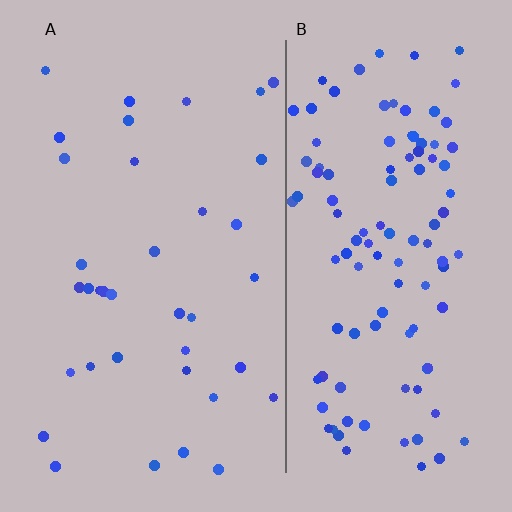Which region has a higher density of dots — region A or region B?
B (the right).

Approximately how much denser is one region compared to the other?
Approximately 3.1× — region B over region A.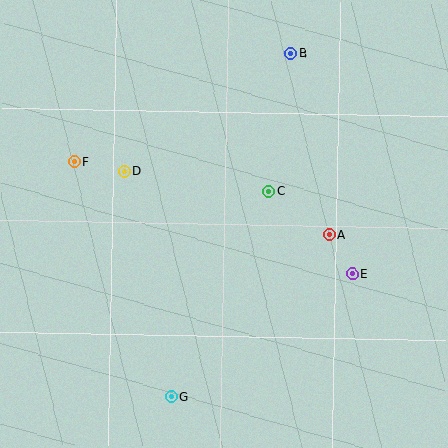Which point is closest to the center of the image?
Point C at (268, 191) is closest to the center.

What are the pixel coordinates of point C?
Point C is at (268, 191).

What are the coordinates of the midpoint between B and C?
The midpoint between B and C is at (280, 122).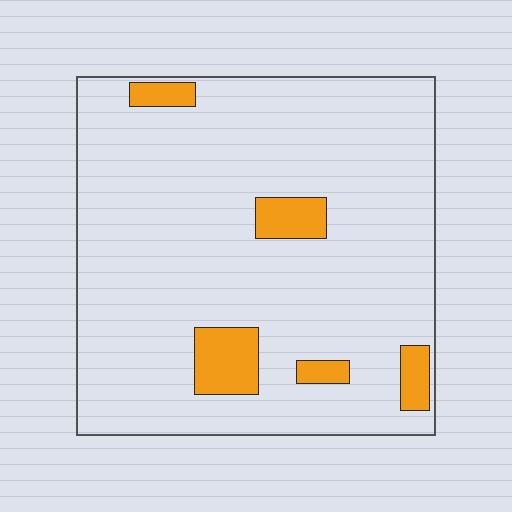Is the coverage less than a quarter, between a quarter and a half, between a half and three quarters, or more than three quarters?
Less than a quarter.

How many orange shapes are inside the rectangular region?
5.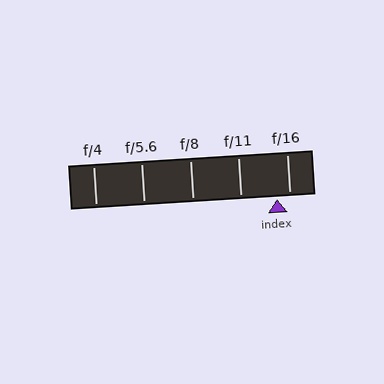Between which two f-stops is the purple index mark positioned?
The index mark is between f/11 and f/16.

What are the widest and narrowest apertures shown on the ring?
The widest aperture shown is f/4 and the narrowest is f/16.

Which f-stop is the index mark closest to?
The index mark is closest to f/16.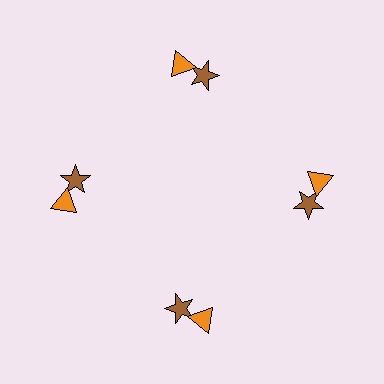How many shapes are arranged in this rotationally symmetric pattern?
There are 8 shapes, arranged in 4 groups of 2.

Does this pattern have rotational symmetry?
Yes, this pattern has 4-fold rotational symmetry. It looks the same after rotating 90 degrees around the center.